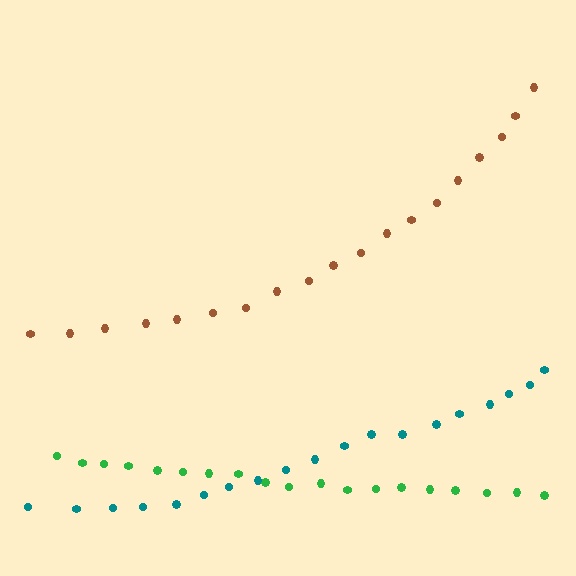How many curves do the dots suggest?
There are 3 distinct paths.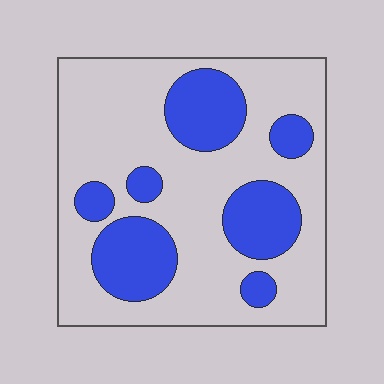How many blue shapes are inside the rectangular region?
7.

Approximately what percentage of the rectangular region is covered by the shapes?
Approximately 30%.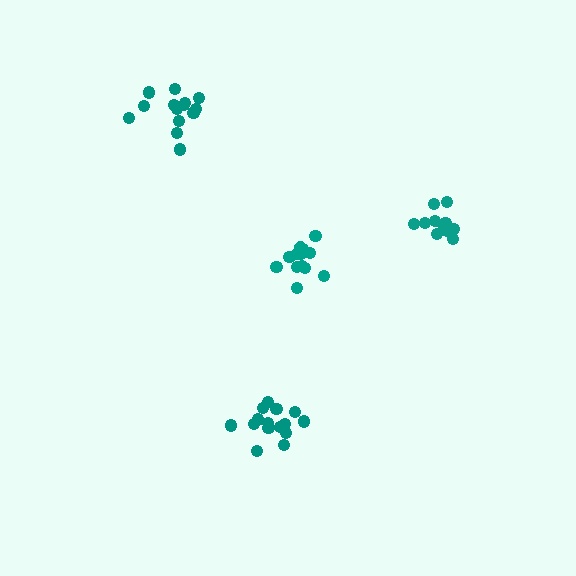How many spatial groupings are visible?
There are 4 spatial groupings.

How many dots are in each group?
Group 1: 15 dots, Group 2: 11 dots, Group 3: 13 dots, Group 4: 15 dots (54 total).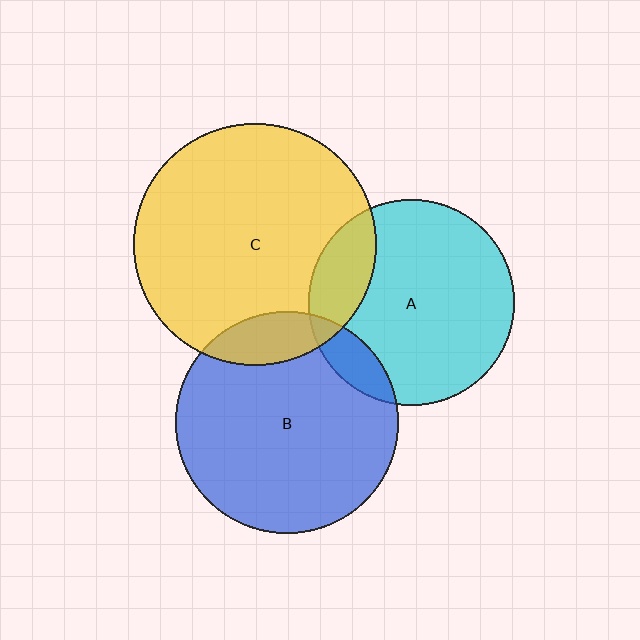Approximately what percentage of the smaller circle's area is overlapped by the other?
Approximately 20%.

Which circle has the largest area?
Circle C (yellow).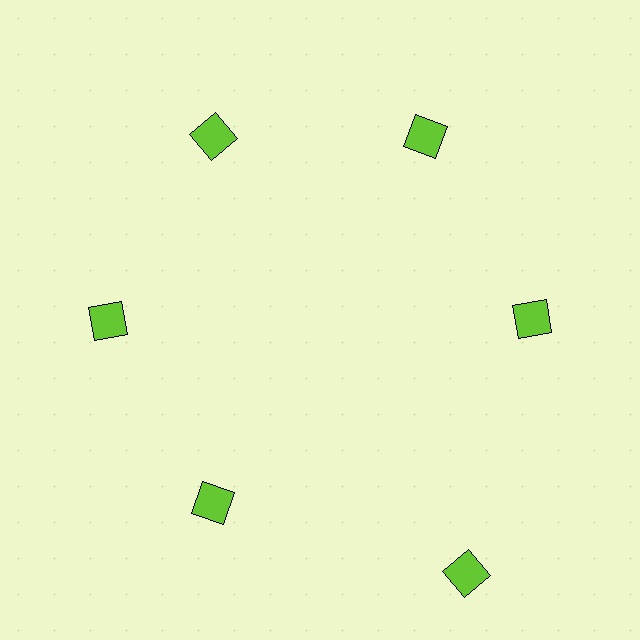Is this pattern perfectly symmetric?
No. The 6 lime squares are arranged in a ring, but one element near the 5 o'clock position is pushed outward from the center, breaking the 6-fold rotational symmetry.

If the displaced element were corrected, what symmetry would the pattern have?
It would have 6-fold rotational symmetry — the pattern would map onto itself every 60 degrees.